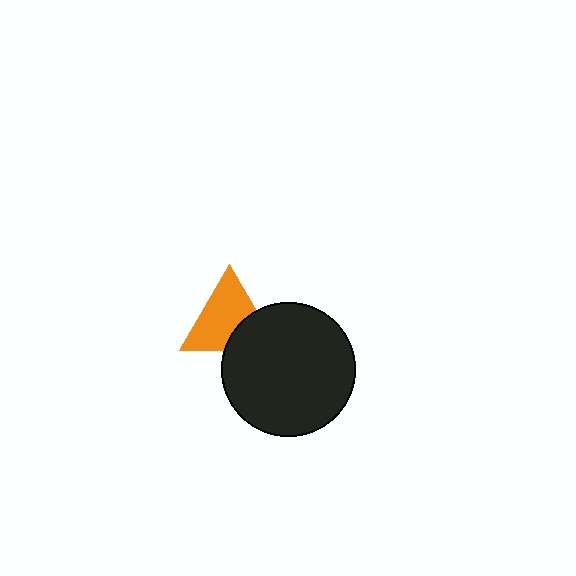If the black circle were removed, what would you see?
You would see the complete orange triangle.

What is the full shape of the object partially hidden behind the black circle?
The partially hidden object is an orange triangle.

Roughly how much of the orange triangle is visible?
Most of it is visible (roughly 69%).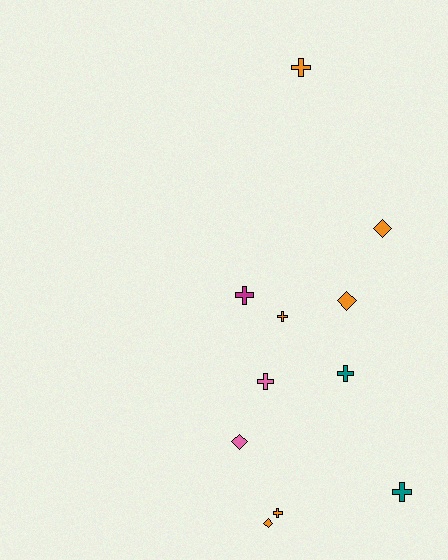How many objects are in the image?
There are 11 objects.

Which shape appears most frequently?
Cross, with 7 objects.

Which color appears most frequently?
Orange, with 6 objects.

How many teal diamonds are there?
There are no teal diamonds.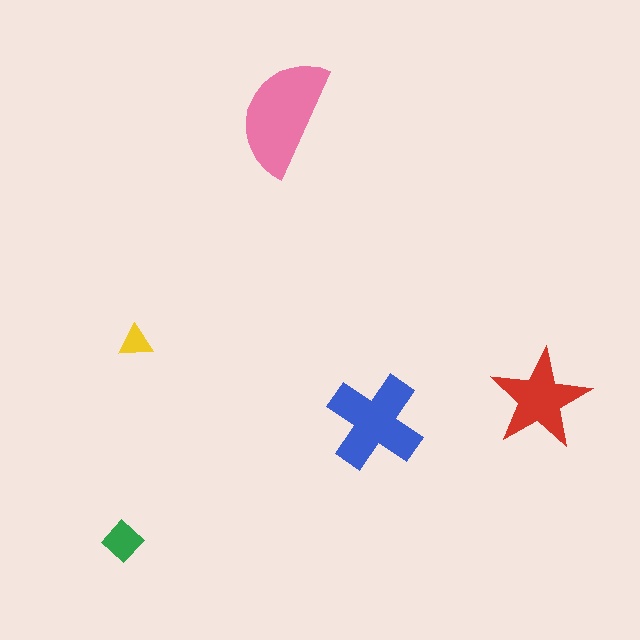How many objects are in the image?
There are 5 objects in the image.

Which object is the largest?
The pink semicircle.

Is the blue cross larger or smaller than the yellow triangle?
Larger.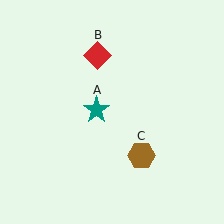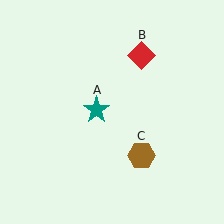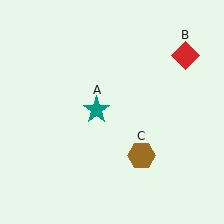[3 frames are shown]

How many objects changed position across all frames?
1 object changed position: red diamond (object B).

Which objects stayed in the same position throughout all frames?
Teal star (object A) and brown hexagon (object C) remained stationary.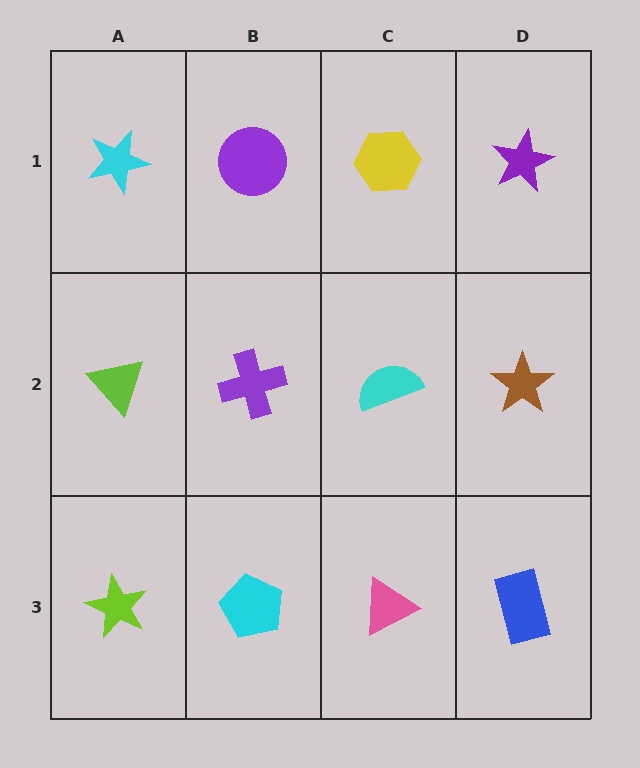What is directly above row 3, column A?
A lime triangle.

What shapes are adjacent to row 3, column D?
A brown star (row 2, column D), a pink triangle (row 3, column C).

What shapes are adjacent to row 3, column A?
A lime triangle (row 2, column A), a cyan pentagon (row 3, column B).